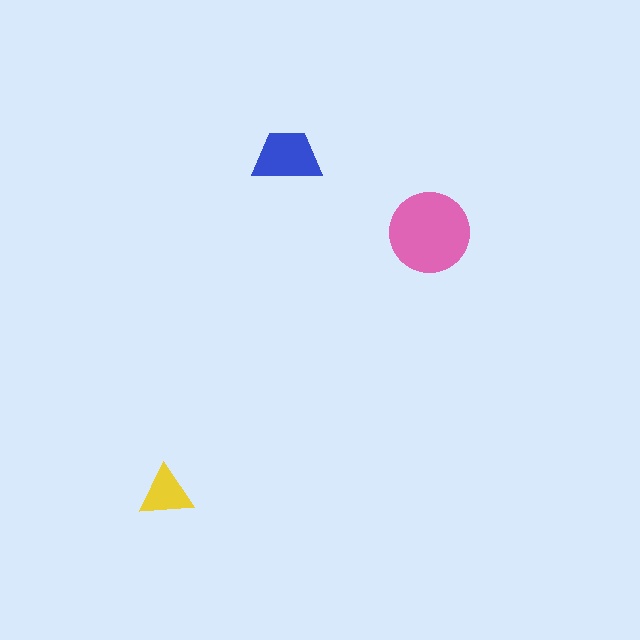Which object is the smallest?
The yellow triangle.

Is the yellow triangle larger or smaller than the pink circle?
Smaller.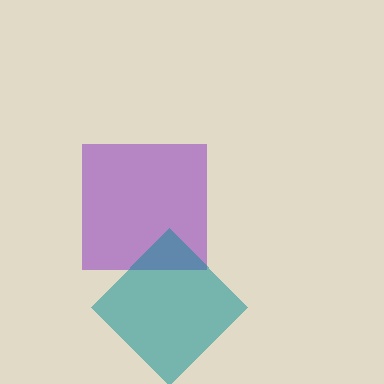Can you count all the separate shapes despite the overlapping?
Yes, there are 2 separate shapes.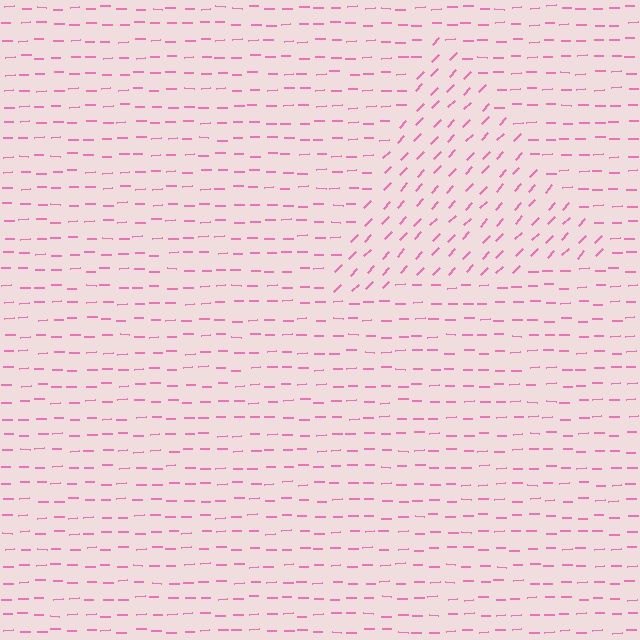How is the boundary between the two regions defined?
The boundary is defined purely by a change in line orientation (approximately 45 degrees difference). All lines are the same color and thickness.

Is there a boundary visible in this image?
Yes, there is a texture boundary formed by a change in line orientation.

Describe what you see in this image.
The image is filled with small pink line segments. A triangle region in the image has lines oriented differently from the surrounding lines, creating a visible texture boundary.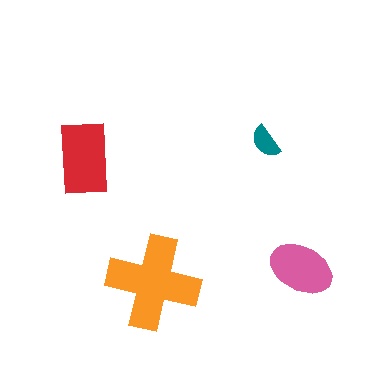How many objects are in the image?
There are 4 objects in the image.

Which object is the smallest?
The teal semicircle.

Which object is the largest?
The orange cross.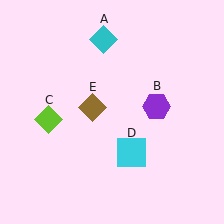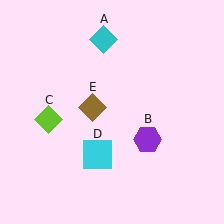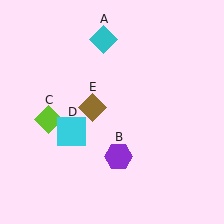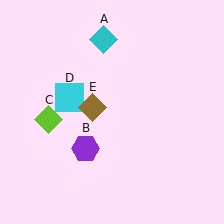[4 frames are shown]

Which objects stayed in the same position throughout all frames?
Cyan diamond (object A) and lime diamond (object C) and brown diamond (object E) remained stationary.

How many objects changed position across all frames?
2 objects changed position: purple hexagon (object B), cyan square (object D).